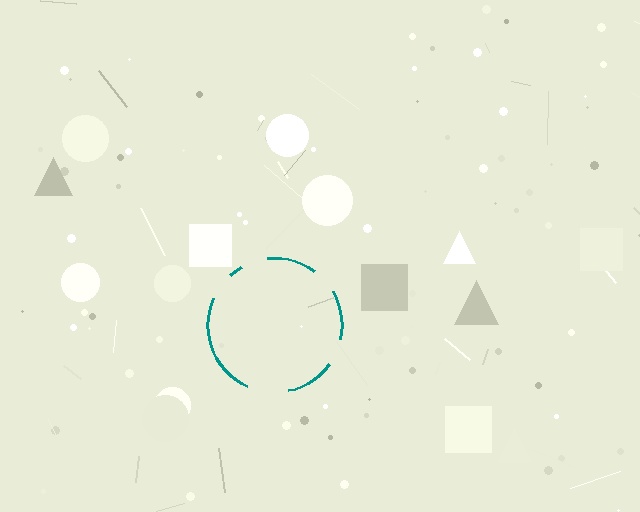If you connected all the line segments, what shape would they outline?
They would outline a circle.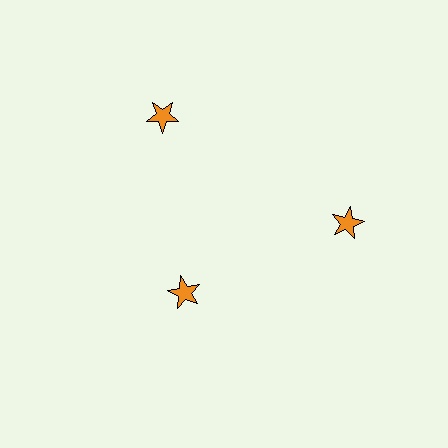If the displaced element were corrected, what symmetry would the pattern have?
It would have 3-fold rotational symmetry — the pattern would map onto itself every 120 degrees.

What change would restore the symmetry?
The symmetry would be restored by moving it outward, back onto the ring so that all 3 stars sit at equal angles and equal distance from the center.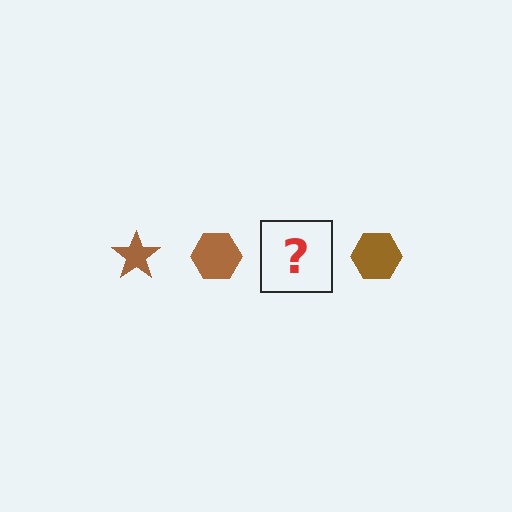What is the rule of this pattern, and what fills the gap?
The rule is that the pattern cycles through star, hexagon shapes in brown. The gap should be filled with a brown star.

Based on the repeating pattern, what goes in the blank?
The blank should be a brown star.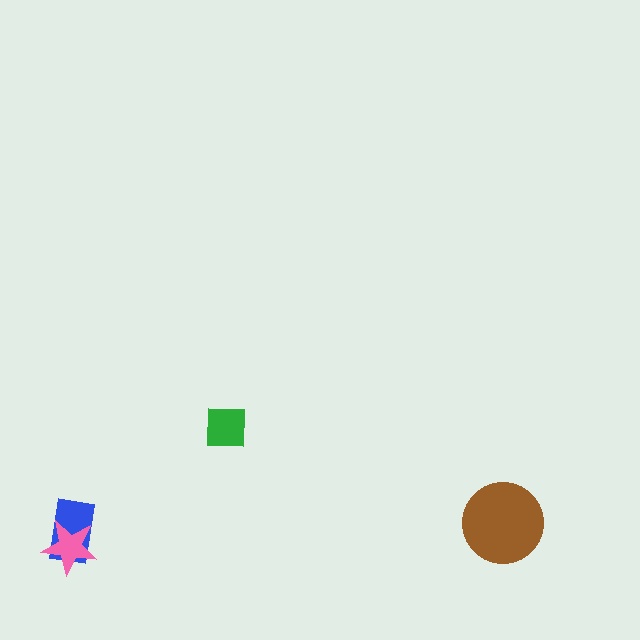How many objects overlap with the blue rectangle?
1 object overlaps with the blue rectangle.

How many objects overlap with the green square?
0 objects overlap with the green square.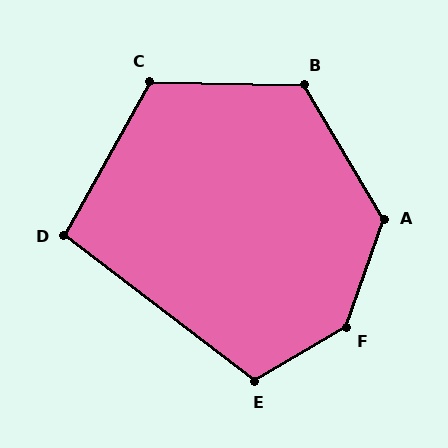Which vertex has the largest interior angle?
F, at approximately 140 degrees.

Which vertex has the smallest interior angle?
D, at approximately 98 degrees.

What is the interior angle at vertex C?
Approximately 118 degrees (obtuse).